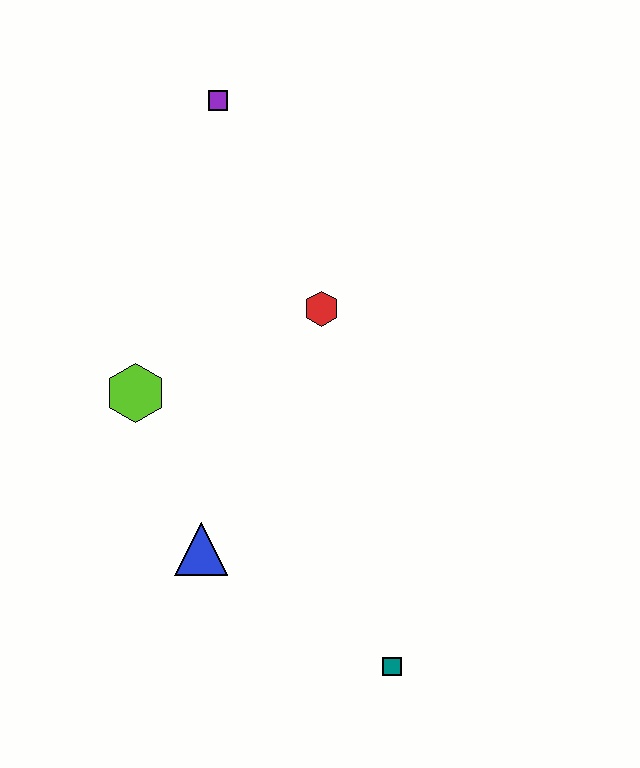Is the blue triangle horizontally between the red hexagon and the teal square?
No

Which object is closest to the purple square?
The red hexagon is closest to the purple square.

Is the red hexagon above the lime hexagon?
Yes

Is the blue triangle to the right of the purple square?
No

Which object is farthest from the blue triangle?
The purple square is farthest from the blue triangle.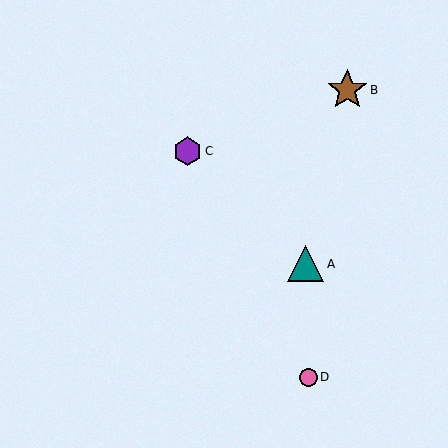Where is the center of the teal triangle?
The center of the teal triangle is at (306, 264).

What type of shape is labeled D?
Shape D is a pink circle.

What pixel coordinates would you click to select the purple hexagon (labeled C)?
Click at (187, 151) to select the purple hexagon C.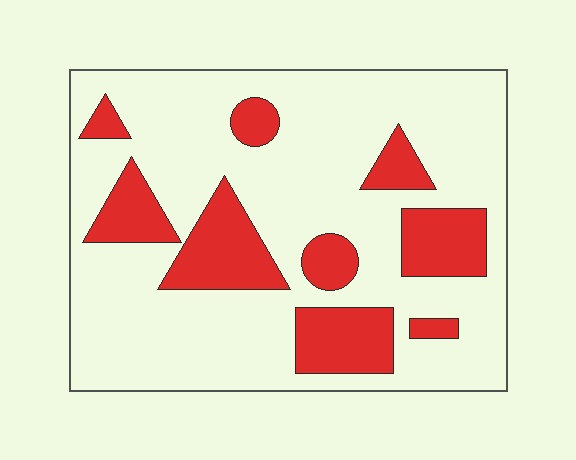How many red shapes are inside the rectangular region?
9.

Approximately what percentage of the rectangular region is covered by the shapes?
Approximately 25%.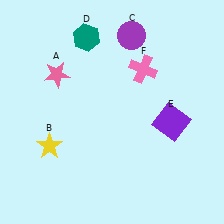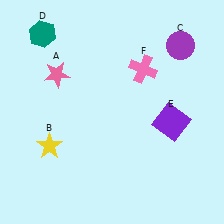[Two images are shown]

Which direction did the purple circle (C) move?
The purple circle (C) moved right.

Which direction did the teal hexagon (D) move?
The teal hexagon (D) moved left.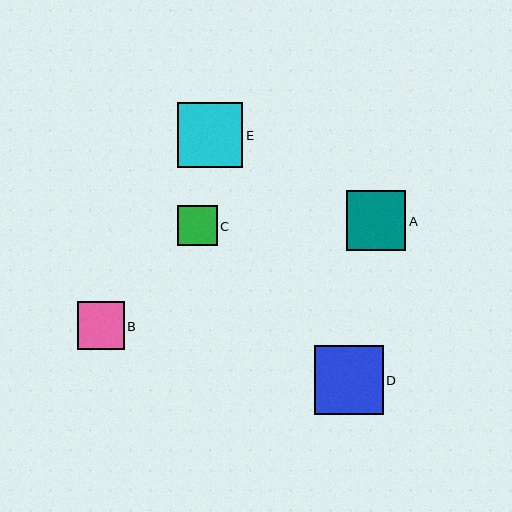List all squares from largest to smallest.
From largest to smallest: D, E, A, B, C.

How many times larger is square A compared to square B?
Square A is approximately 1.3 times the size of square B.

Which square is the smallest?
Square C is the smallest with a size of approximately 40 pixels.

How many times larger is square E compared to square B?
Square E is approximately 1.4 times the size of square B.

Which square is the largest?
Square D is the largest with a size of approximately 69 pixels.